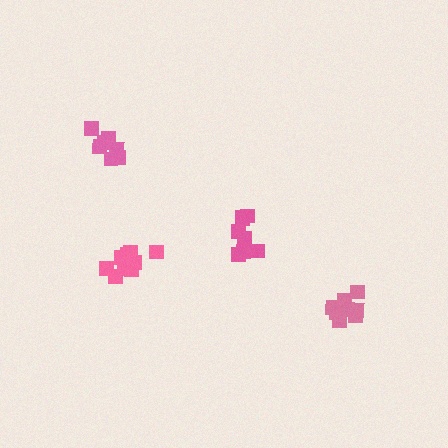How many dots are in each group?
Group 1: 8 dots, Group 2: 8 dots, Group 3: 12 dots, Group 4: 8 dots (36 total).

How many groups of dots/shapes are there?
There are 4 groups.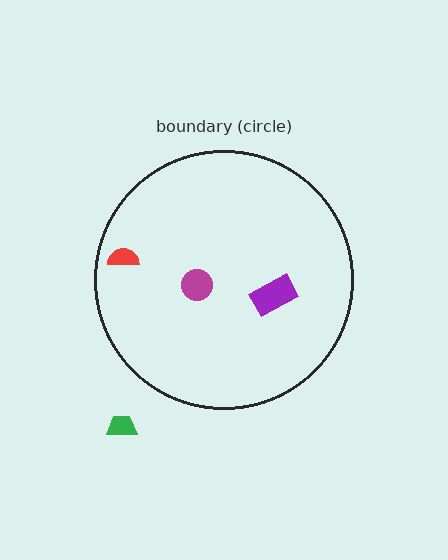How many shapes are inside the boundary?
3 inside, 1 outside.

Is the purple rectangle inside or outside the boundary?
Inside.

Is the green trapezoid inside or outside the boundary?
Outside.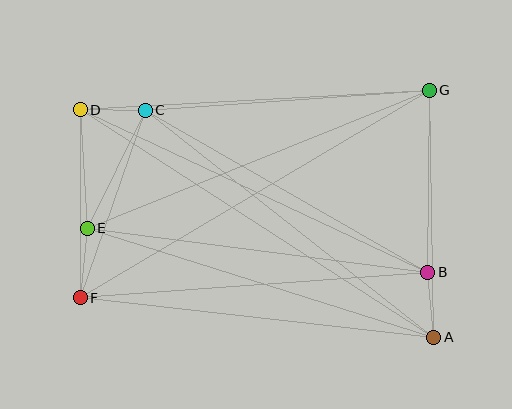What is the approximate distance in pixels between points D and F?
The distance between D and F is approximately 188 pixels.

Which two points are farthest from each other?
Points A and D are farthest from each other.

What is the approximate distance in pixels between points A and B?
The distance between A and B is approximately 65 pixels.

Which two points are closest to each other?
Points C and D are closest to each other.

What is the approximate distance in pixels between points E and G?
The distance between E and G is approximately 369 pixels.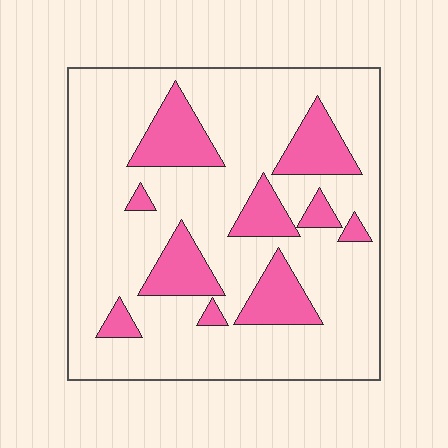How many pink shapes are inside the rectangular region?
10.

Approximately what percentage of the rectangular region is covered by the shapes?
Approximately 20%.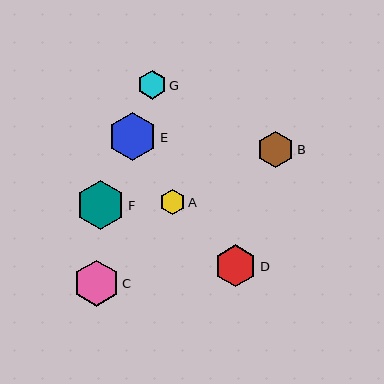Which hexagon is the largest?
Hexagon E is the largest with a size of approximately 49 pixels.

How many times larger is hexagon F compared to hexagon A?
Hexagon F is approximately 1.9 times the size of hexagon A.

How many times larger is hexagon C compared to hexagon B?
Hexagon C is approximately 1.3 times the size of hexagon B.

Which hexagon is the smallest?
Hexagon A is the smallest with a size of approximately 25 pixels.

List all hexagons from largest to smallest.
From largest to smallest: E, F, C, D, B, G, A.